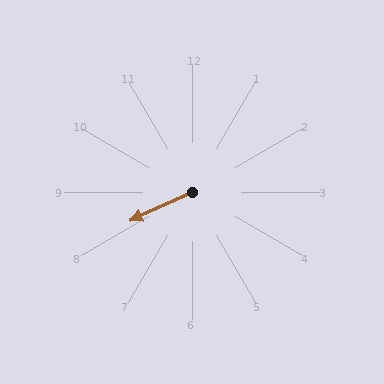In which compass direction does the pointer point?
Southwest.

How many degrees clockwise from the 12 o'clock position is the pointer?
Approximately 245 degrees.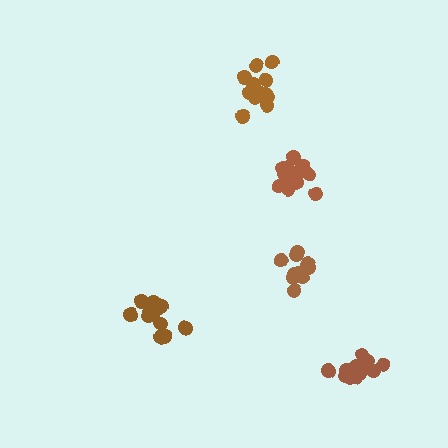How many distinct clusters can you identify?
There are 5 distinct clusters.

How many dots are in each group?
Group 1: 14 dots, Group 2: 14 dots, Group 3: 13 dots, Group 4: 12 dots, Group 5: 12 dots (65 total).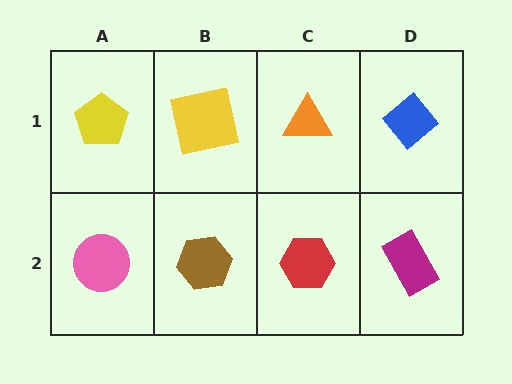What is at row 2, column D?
A magenta rectangle.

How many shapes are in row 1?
4 shapes.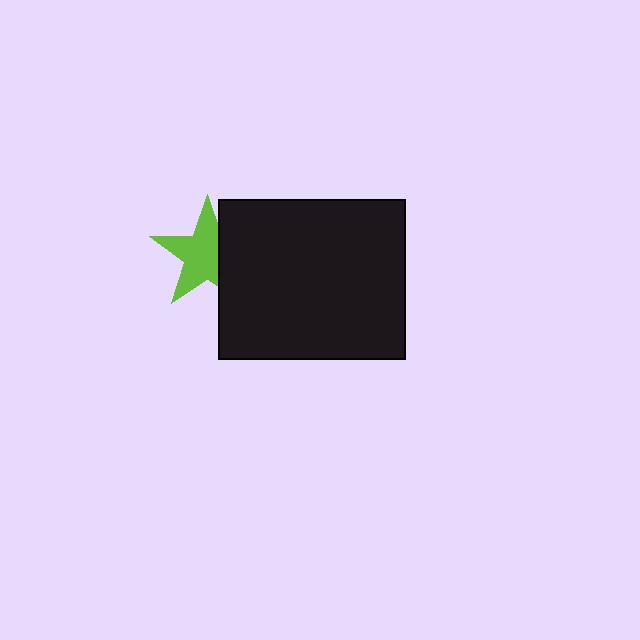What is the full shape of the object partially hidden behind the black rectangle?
The partially hidden object is a lime star.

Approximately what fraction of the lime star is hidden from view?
Roughly 33% of the lime star is hidden behind the black rectangle.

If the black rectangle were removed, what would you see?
You would see the complete lime star.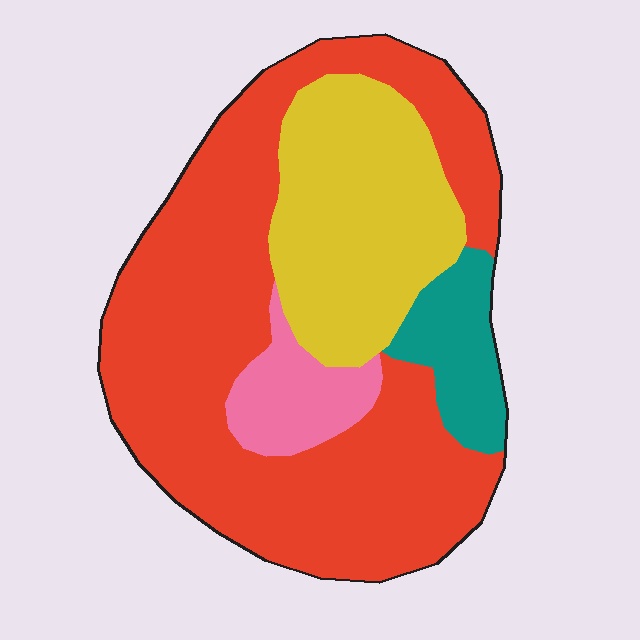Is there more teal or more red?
Red.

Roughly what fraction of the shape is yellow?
Yellow covers around 25% of the shape.